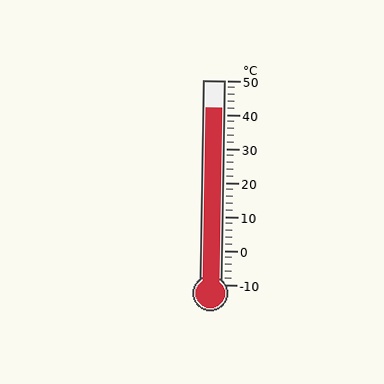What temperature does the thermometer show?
The thermometer shows approximately 42°C.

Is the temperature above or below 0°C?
The temperature is above 0°C.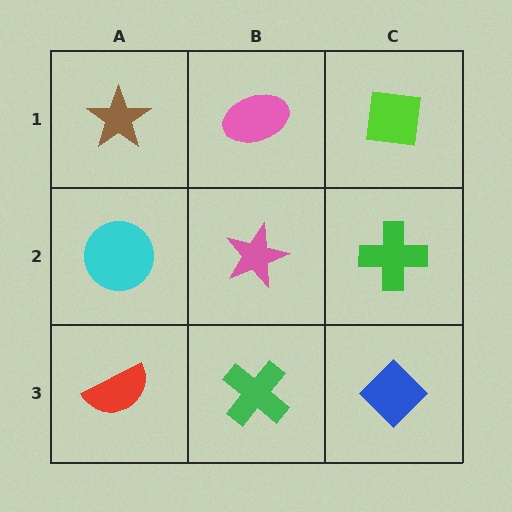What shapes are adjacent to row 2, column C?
A lime square (row 1, column C), a blue diamond (row 3, column C), a pink star (row 2, column B).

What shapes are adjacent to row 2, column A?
A brown star (row 1, column A), a red semicircle (row 3, column A), a pink star (row 2, column B).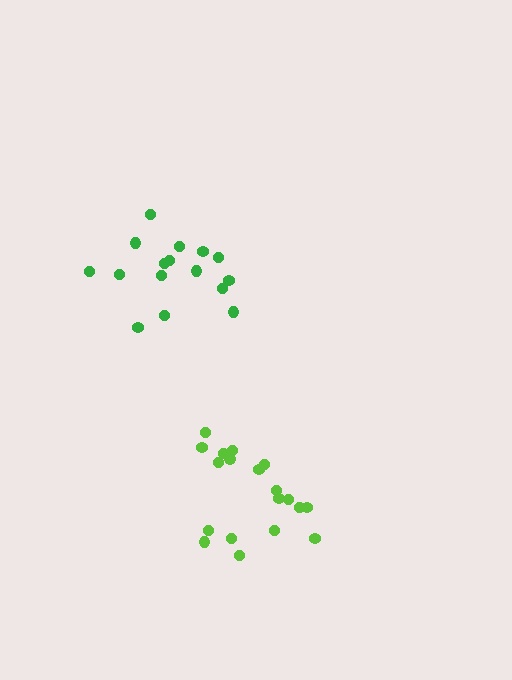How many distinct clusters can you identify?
There are 2 distinct clusters.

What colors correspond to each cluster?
The clusters are colored: green, lime.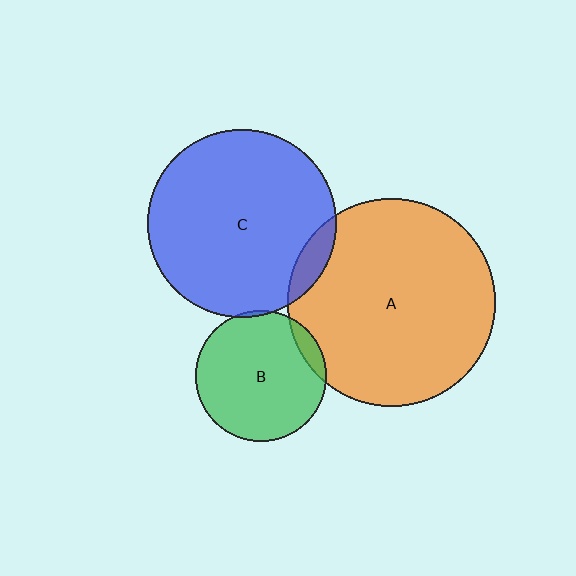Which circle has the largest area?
Circle A (orange).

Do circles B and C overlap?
Yes.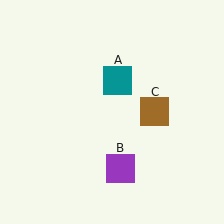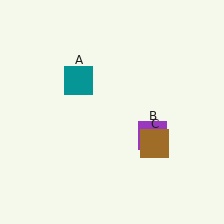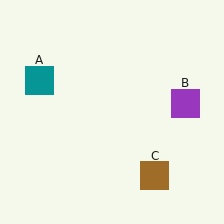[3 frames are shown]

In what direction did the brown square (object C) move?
The brown square (object C) moved down.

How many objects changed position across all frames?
3 objects changed position: teal square (object A), purple square (object B), brown square (object C).